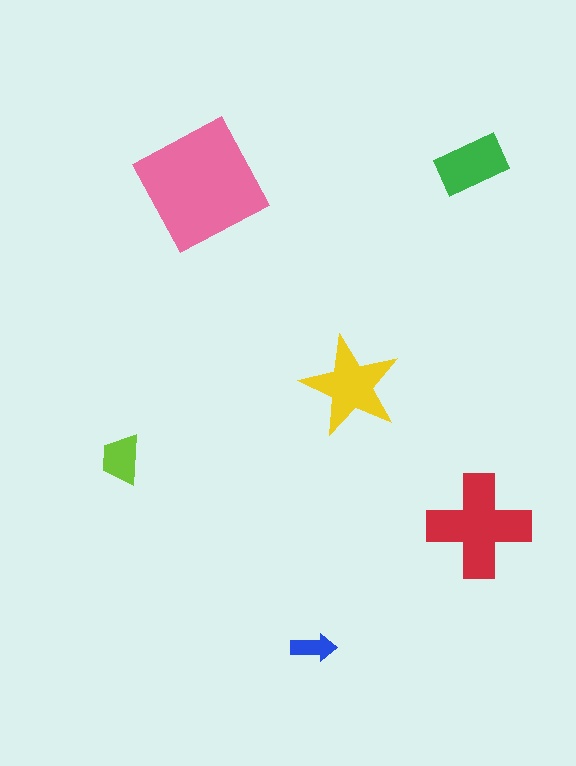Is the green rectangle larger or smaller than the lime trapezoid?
Larger.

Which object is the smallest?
The blue arrow.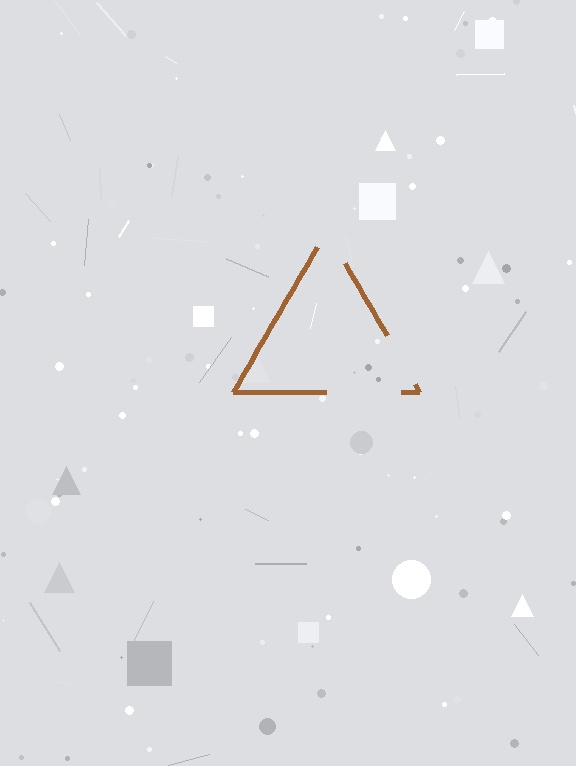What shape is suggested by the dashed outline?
The dashed outline suggests a triangle.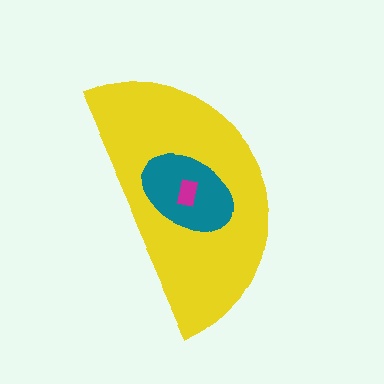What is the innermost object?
The magenta rectangle.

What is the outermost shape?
The yellow semicircle.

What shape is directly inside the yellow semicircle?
The teal ellipse.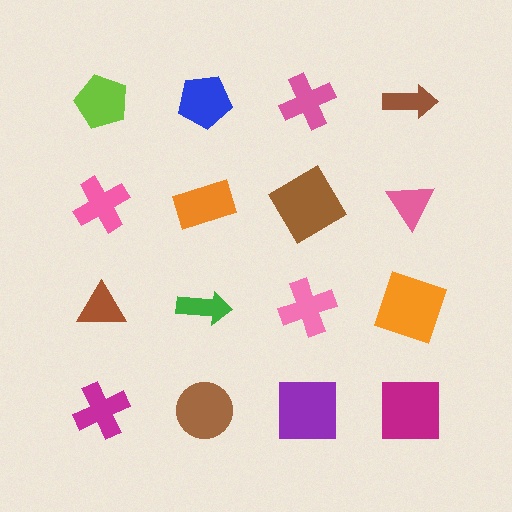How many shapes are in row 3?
4 shapes.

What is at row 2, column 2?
An orange rectangle.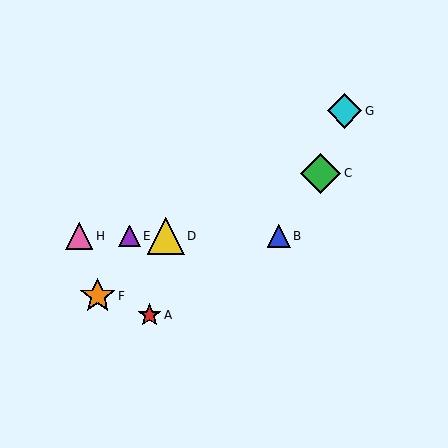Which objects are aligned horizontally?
Objects B, D, E, H are aligned horizontally.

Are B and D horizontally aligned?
Yes, both are at y≈236.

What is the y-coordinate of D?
Object D is at y≈236.